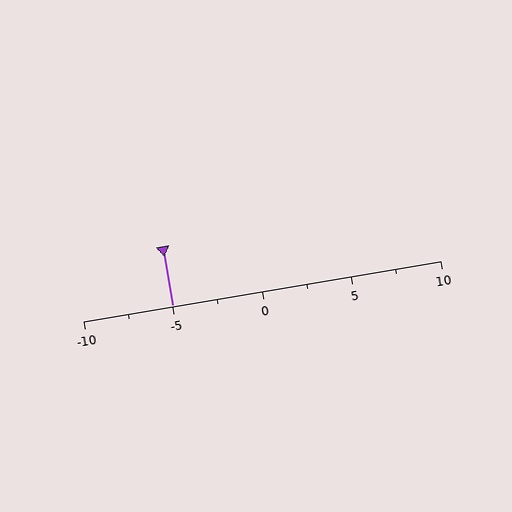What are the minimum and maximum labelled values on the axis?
The axis runs from -10 to 10.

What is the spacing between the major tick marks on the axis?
The major ticks are spaced 5 apart.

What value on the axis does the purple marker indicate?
The marker indicates approximately -5.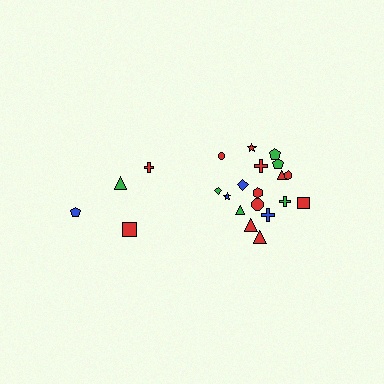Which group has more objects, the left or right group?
The right group.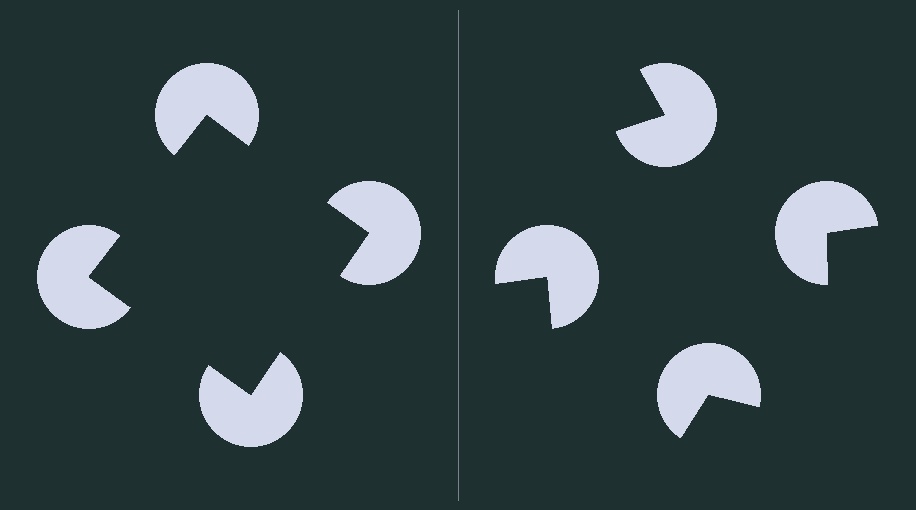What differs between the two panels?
The pac-man discs are positioned identically on both sides; only the wedge orientations differ. On the left they align to a square; on the right they are misaligned.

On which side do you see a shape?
An illusory square appears on the left side. On the right side the wedge cuts are rotated, so no coherent shape forms.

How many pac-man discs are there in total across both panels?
8 — 4 on each side.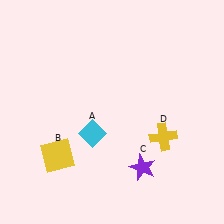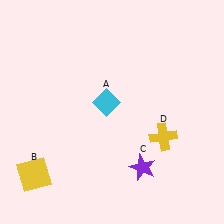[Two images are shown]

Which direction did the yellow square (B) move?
The yellow square (B) moved left.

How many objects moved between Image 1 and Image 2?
2 objects moved between the two images.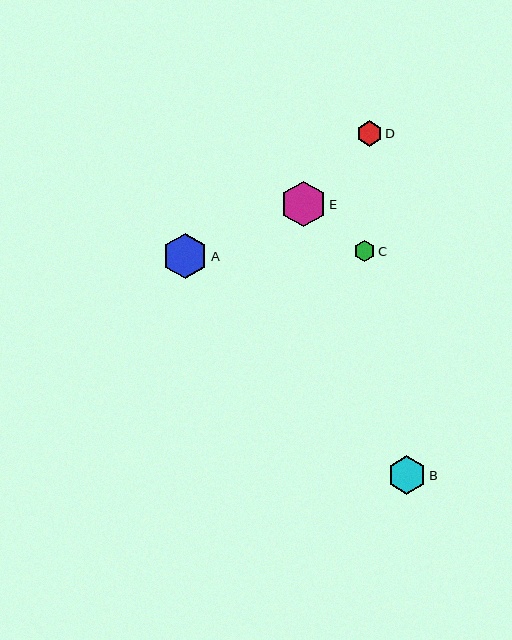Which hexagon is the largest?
Hexagon A is the largest with a size of approximately 46 pixels.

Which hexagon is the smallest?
Hexagon C is the smallest with a size of approximately 22 pixels.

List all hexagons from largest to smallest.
From largest to smallest: A, E, B, D, C.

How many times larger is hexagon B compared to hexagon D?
Hexagon B is approximately 1.5 times the size of hexagon D.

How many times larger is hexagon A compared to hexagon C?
Hexagon A is approximately 2.1 times the size of hexagon C.